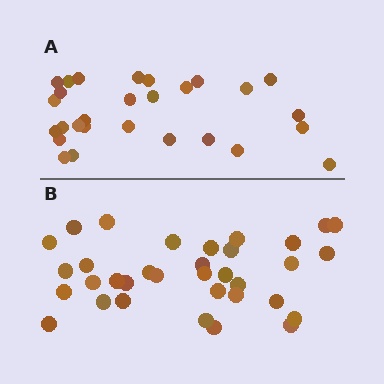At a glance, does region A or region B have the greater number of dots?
Region B (the bottom region) has more dots.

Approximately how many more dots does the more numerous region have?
Region B has about 6 more dots than region A.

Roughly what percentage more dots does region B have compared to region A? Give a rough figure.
About 20% more.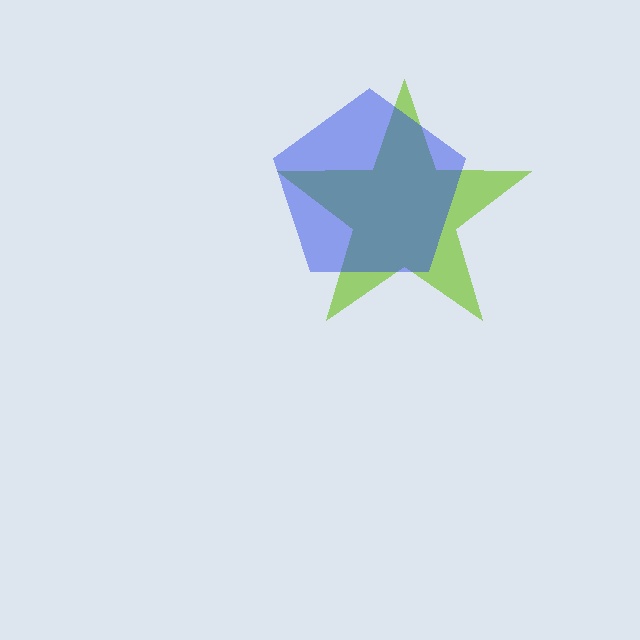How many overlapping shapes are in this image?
There are 2 overlapping shapes in the image.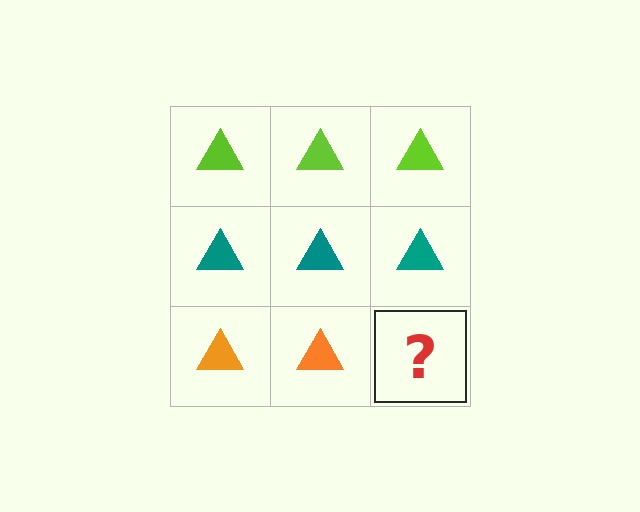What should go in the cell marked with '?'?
The missing cell should contain an orange triangle.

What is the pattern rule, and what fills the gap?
The rule is that each row has a consistent color. The gap should be filled with an orange triangle.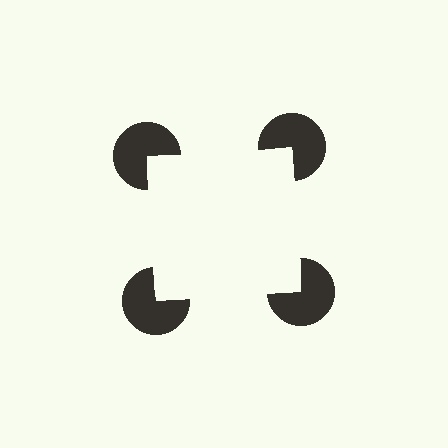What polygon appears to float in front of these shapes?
An illusory square — its edges are inferred from the aligned wedge cuts in the pac-man discs, not physically drawn.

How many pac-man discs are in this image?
There are 4 — one at each vertex of the illusory square.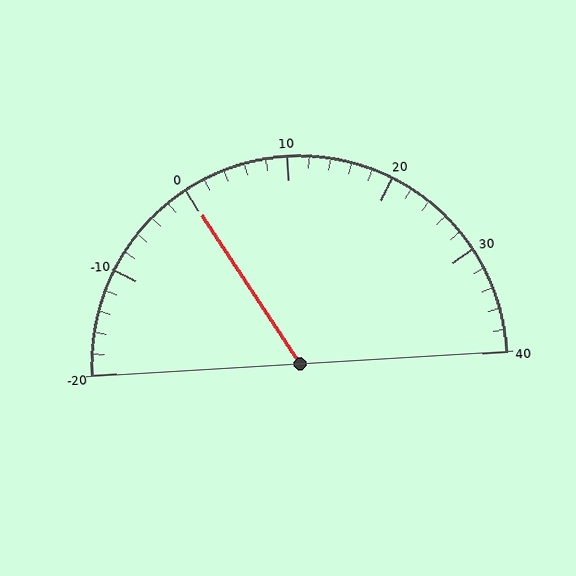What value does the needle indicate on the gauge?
The needle indicates approximately 0.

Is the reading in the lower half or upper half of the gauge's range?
The reading is in the lower half of the range (-20 to 40).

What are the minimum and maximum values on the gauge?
The gauge ranges from -20 to 40.